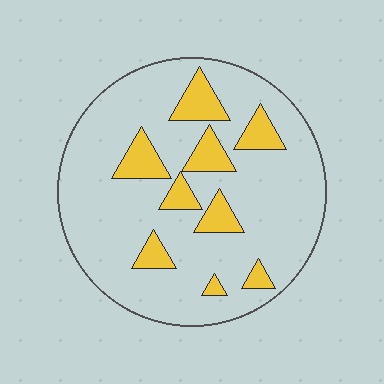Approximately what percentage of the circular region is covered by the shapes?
Approximately 15%.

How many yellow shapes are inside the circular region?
9.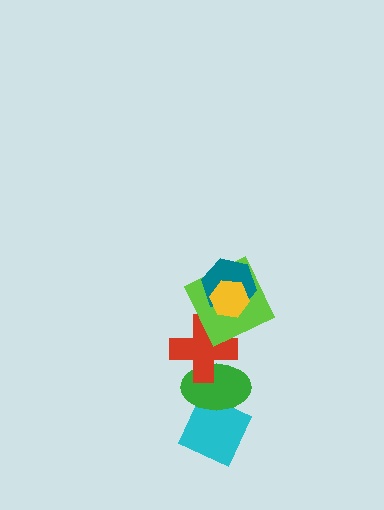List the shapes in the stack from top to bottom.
From top to bottom: the yellow hexagon, the teal hexagon, the lime square, the red cross, the green ellipse, the cyan diamond.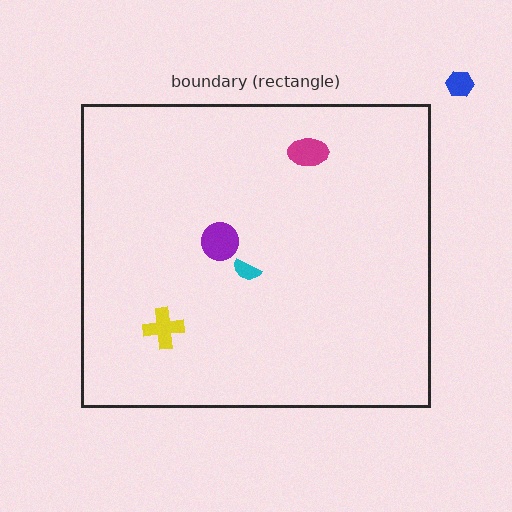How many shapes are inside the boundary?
4 inside, 1 outside.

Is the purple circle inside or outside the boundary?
Inside.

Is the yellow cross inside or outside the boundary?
Inside.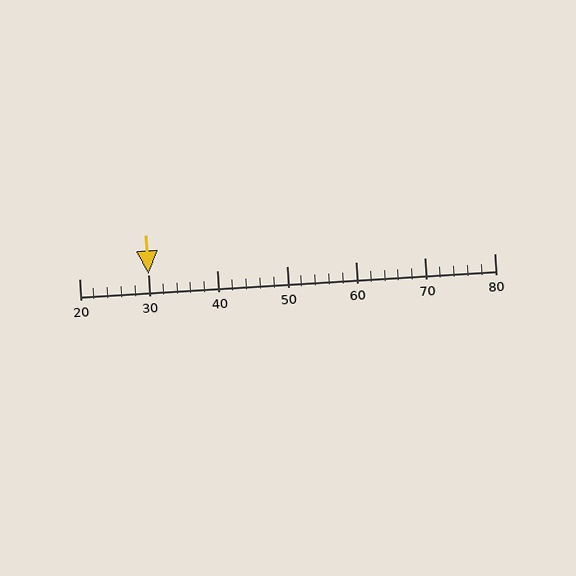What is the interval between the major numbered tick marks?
The major tick marks are spaced 10 units apart.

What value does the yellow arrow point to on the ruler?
The yellow arrow points to approximately 30.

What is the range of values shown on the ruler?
The ruler shows values from 20 to 80.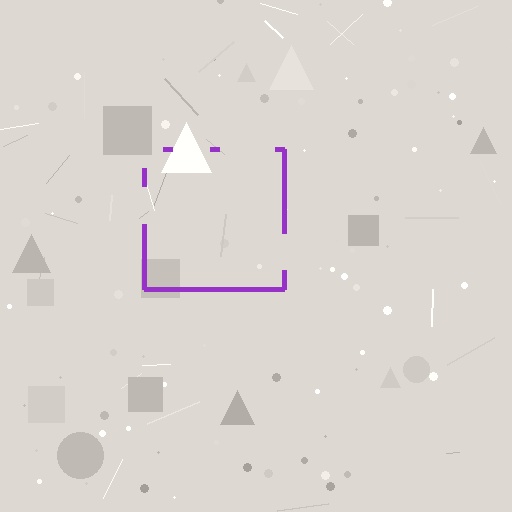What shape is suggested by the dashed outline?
The dashed outline suggests a square.